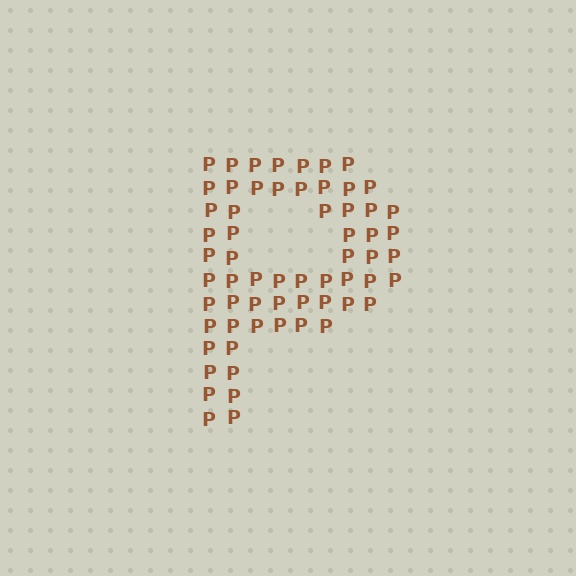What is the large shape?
The large shape is the letter P.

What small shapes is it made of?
It is made of small letter P's.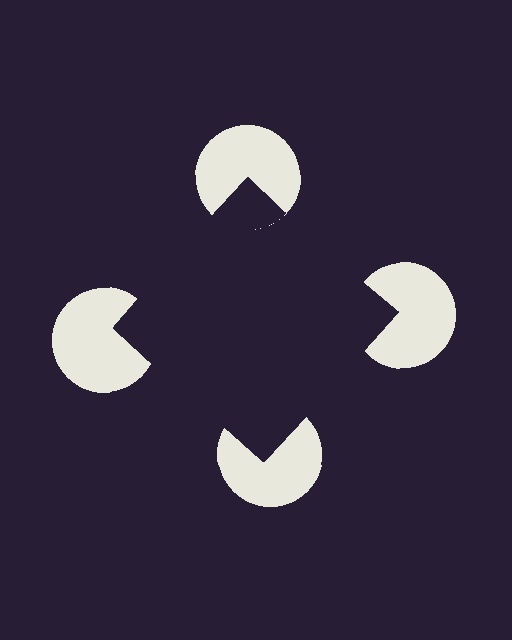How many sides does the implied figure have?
4 sides.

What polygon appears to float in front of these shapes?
An illusory square — its edges are inferred from the aligned wedge cuts in the pac-man discs, not physically drawn.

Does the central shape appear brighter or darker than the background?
It typically appears slightly darker than the background, even though no actual brightness change is drawn.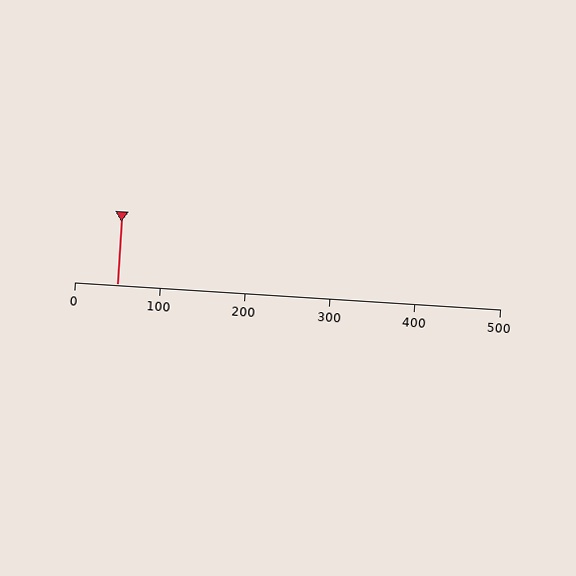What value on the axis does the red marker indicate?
The marker indicates approximately 50.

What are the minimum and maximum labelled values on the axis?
The axis runs from 0 to 500.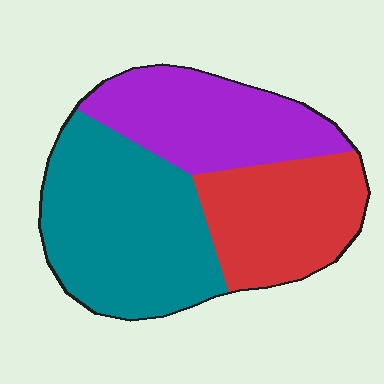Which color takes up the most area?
Teal, at roughly 45%.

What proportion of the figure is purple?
Purple covers roughly 30% of the figure.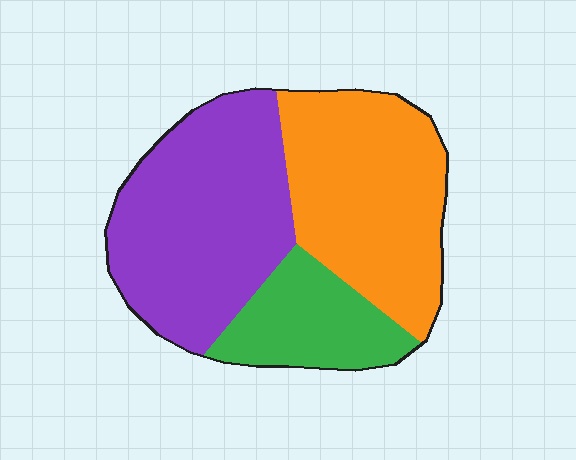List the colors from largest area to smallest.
From largest to smallest: purple, orange, green.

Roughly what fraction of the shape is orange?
Orange covers roughly 40% of the shape.